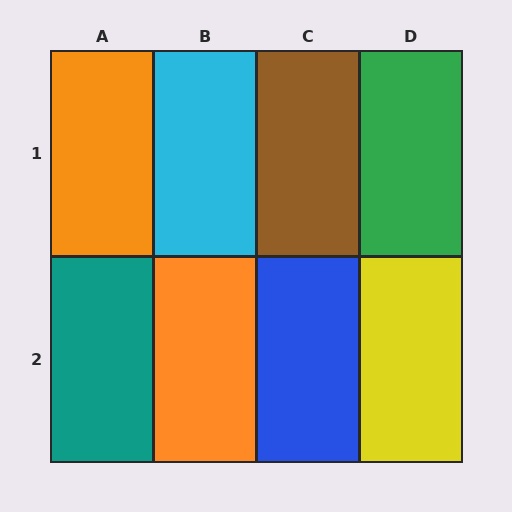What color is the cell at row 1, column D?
Green.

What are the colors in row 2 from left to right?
Teal, orange, blue, yellow.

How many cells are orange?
2 cells are orange.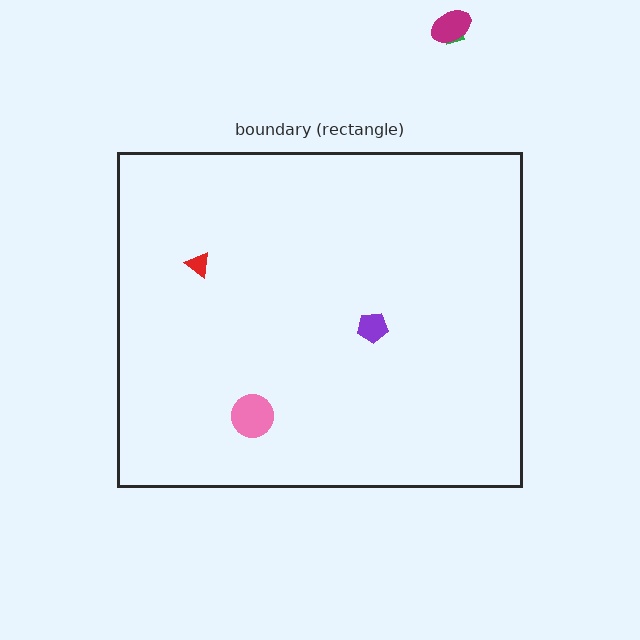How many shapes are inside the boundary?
3 inside, 2 outside.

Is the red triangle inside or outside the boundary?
Inside.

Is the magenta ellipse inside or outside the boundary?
Outside.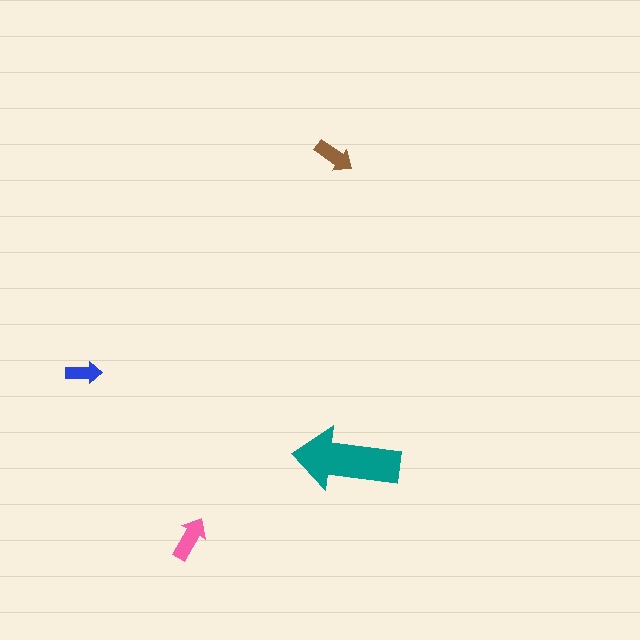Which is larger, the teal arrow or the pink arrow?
The teal one.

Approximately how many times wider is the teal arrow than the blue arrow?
About 3 times wider.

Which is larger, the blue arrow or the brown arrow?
The brown one.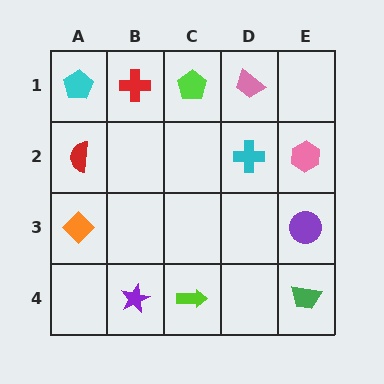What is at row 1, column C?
A lime pentagon.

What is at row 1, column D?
A pink trapezoid.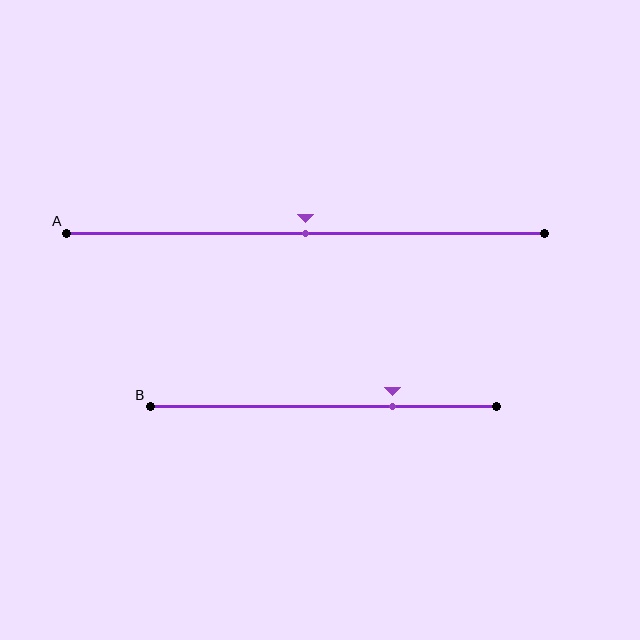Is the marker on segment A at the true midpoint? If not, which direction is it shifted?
Yes, the marker on segment A is at the true midpoint.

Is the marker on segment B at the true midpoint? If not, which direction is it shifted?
No, the marker on segment B is shifted to the right by about 20% of the segment length.